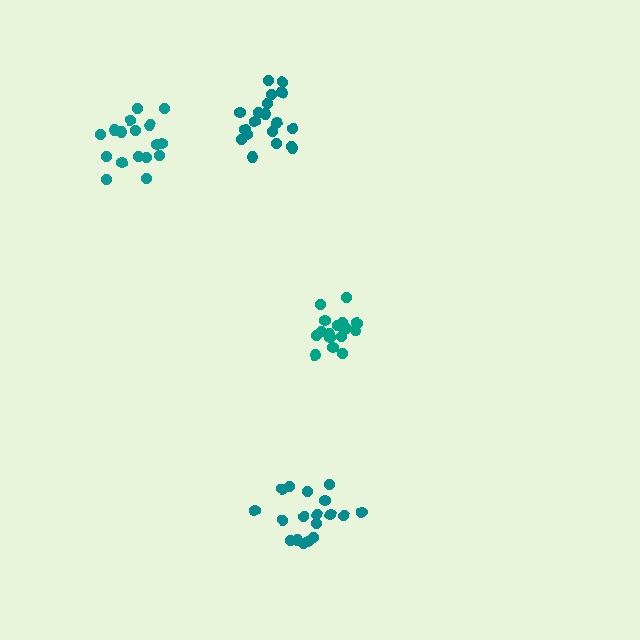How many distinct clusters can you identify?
There are 4 distinct clusters.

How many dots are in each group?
Group 1: 19 dots, Group 2: 17 dots, Group 3: 17 dots, Group 4: 18 dots (71 total).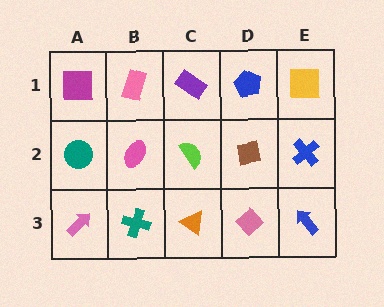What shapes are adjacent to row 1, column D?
A brown square (row 2, column D), a purple rectangle (row 1, column C), a yellow square (row 1, column E).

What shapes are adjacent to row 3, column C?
A lime semicircle (row 2, column C), a teal cross (row 3, column B), a pink diamond (row 3, column D).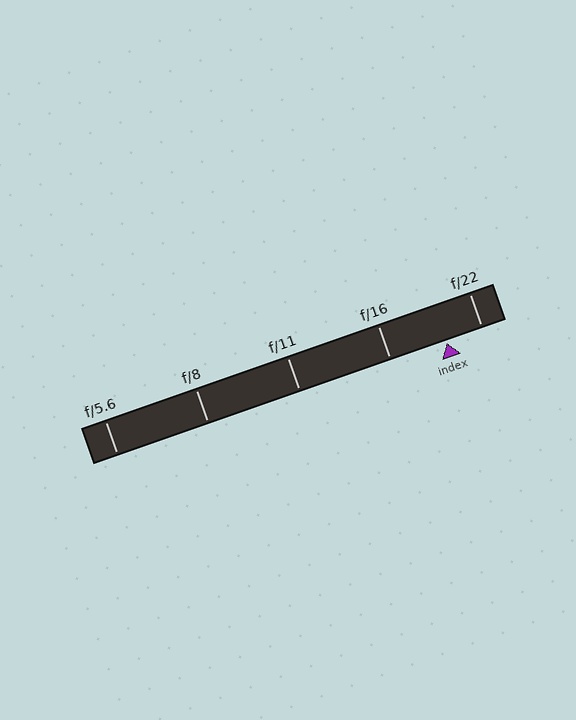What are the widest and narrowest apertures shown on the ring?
The widest aperture shown is f/5.6 and the narrowest is f/22.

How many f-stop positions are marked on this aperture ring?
There are 5 f-stop positions marked.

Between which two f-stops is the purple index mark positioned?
The index mark is between f/16 and f/22.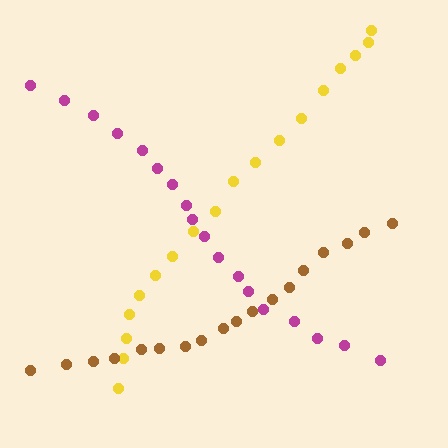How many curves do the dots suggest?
There are 3 distinct paths.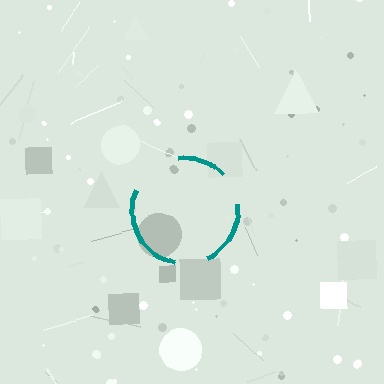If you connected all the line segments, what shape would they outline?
They would outline a circle.